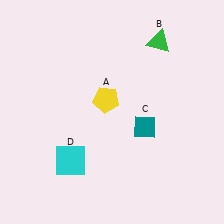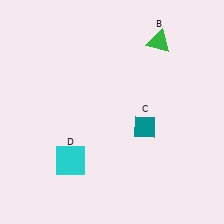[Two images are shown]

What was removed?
The yellow pentagon (A) was removed in Image 2.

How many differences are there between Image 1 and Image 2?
There is 1 difference between the two images.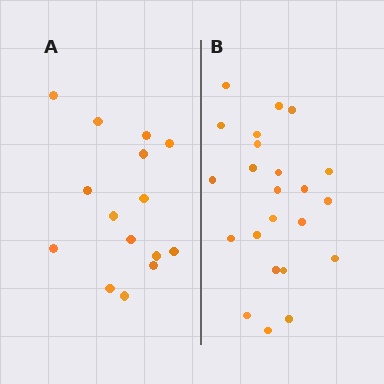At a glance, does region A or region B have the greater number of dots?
Region B (the right region) has more dots.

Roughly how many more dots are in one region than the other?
Region B has roughly 8 or so more dots than region A.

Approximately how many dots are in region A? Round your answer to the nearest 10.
About 20 dots. (The exact count is 15, which rounds to 20.)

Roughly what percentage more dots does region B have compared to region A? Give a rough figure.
About 55% more.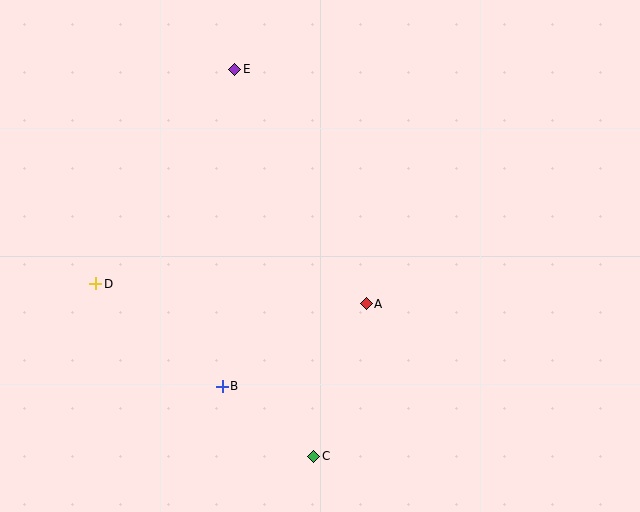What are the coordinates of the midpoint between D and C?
The midpoint between D and C is at (205, 370).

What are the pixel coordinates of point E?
Point E is at (235, 69).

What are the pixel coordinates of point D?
Point D is at (96, 284).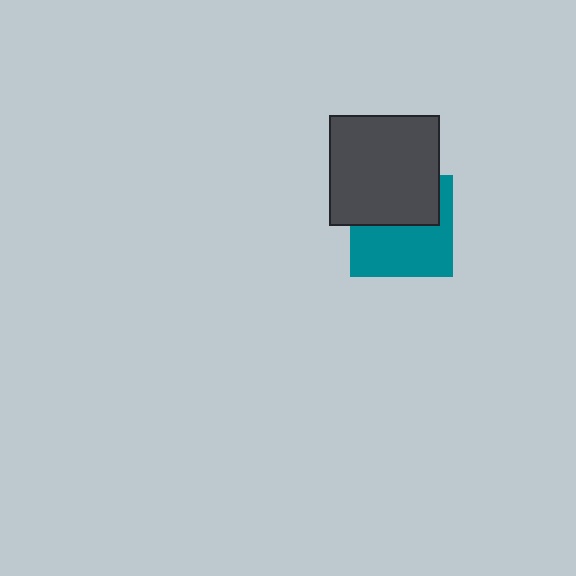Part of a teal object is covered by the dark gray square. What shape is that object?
It is a square.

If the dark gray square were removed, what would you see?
You would see the complete teal square.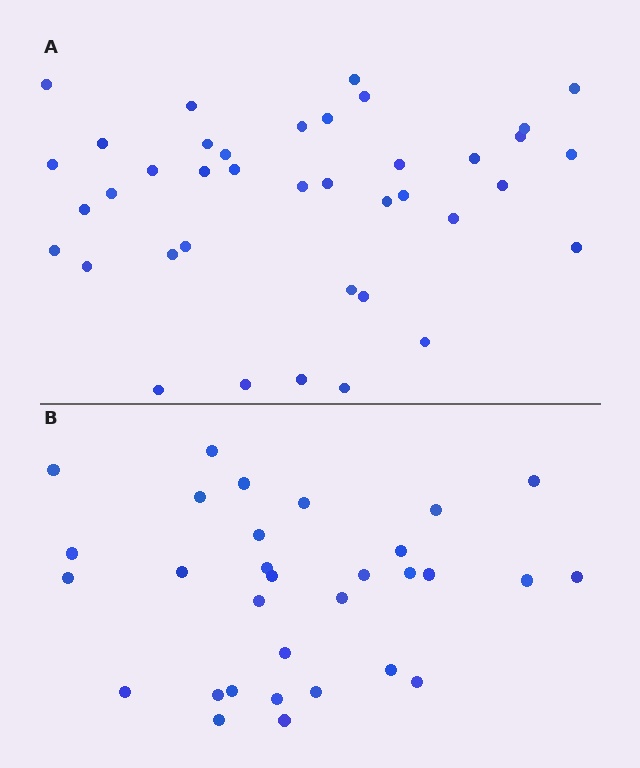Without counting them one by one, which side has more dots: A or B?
Region A (the top region) has more dots.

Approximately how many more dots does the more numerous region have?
Region A has roughly 8 or so more dots than region B.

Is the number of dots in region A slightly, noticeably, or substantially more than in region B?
Region A has noticeably more, but not dramatically so. The ratio is roughly 1.3 to 1.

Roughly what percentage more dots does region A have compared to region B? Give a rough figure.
About 25% more.